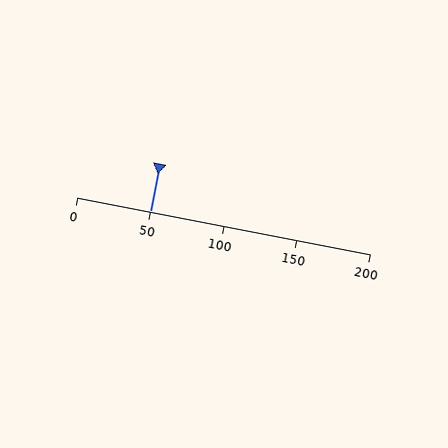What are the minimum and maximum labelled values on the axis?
The axis runs from 0 to 200.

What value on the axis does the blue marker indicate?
The marker indicates approximately 50.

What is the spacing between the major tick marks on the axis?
The major ticks are spaced 50 apart.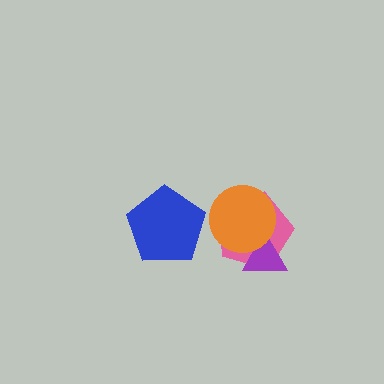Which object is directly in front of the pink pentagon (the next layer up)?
The purple triangle is directly in front of the pink pentagon.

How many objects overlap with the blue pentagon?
0 objects overlap with the blue pentagon.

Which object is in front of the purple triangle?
The orange circle is in front of the purple triangle.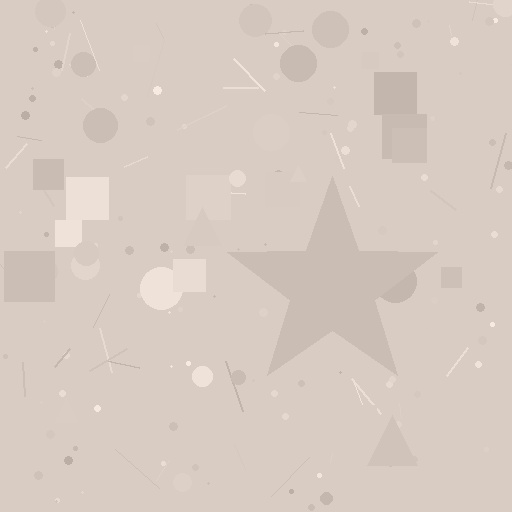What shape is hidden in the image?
A star is hidden in the image.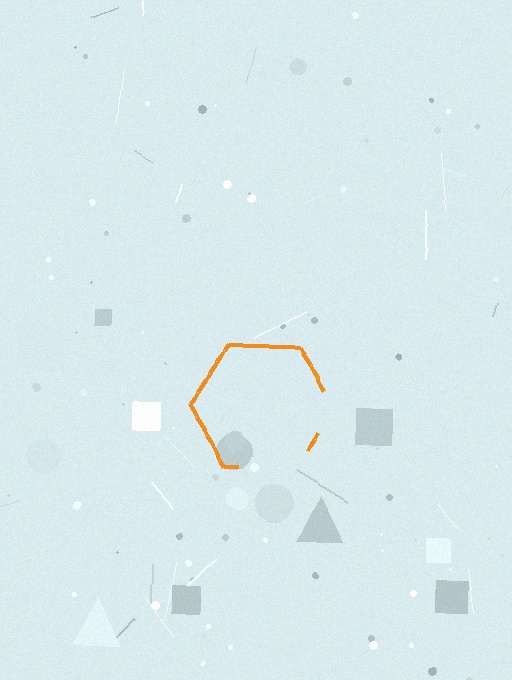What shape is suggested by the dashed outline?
The dashed outline suggests a hexagon.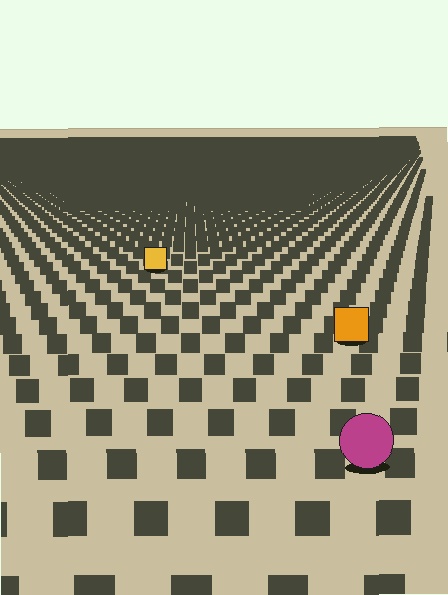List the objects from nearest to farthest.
From nearest to farthest: the magenta circle, the orange square, the yellow square.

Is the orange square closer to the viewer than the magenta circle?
No. The magenta circle is closer — you can tell from the texture gradient: the ground texture is coarser near it.